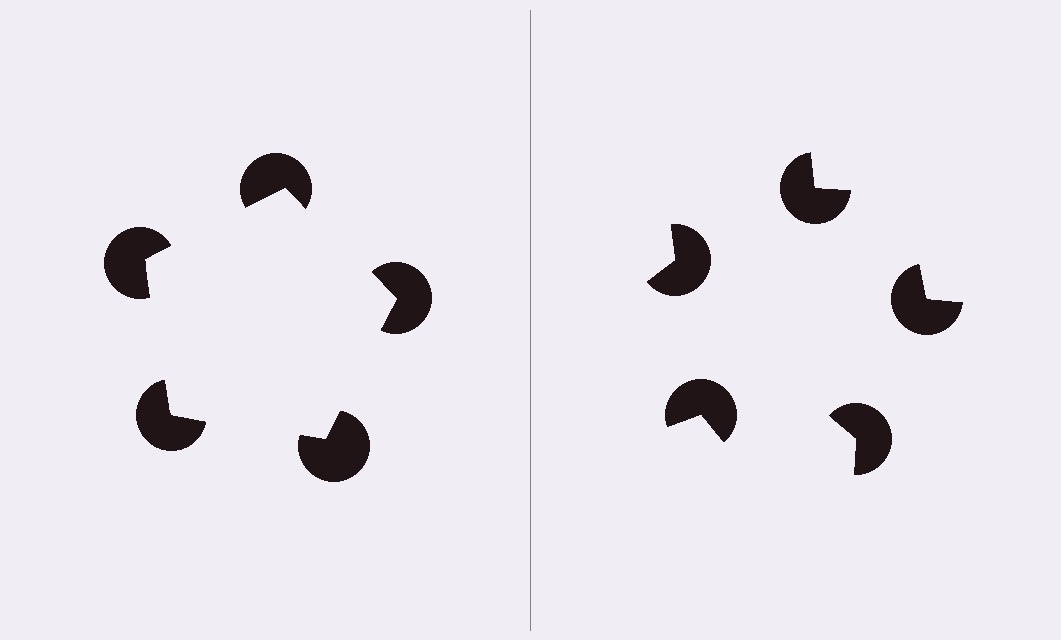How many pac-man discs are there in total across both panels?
10 — 5 on each side.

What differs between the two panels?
The pac-man discs are positioned identically on both sides; only the wedge orientations differ. On the left they align to a pentagon; on the right they are misaligned.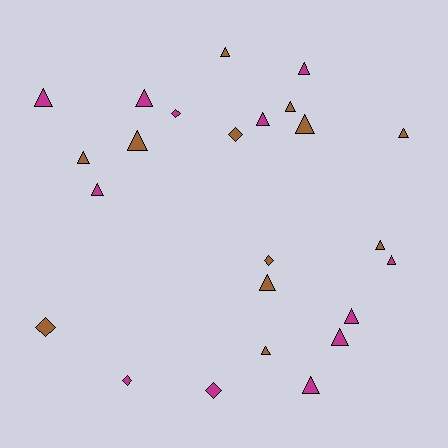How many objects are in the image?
There are 24 objects.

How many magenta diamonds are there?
There are 3 magenta diamonds.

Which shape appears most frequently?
Triangle, with 18 objects.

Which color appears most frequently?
Brown, with 12 objects.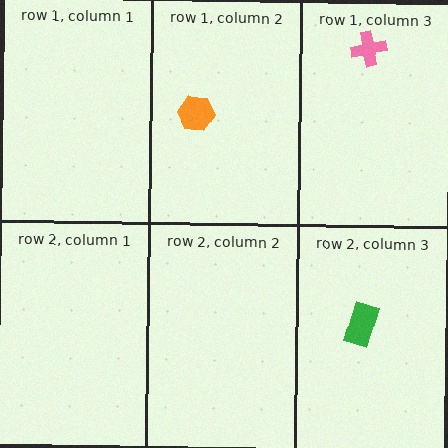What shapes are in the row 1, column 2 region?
The orange hexagon.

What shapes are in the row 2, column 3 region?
The green rectangle.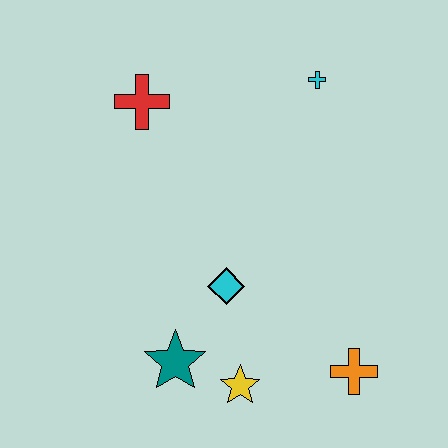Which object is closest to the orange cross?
The yellow star is closest to the orange cross.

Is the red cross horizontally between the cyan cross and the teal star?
No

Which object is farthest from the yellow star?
The cyan cross is farthest from the yellow star.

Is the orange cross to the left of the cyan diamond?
No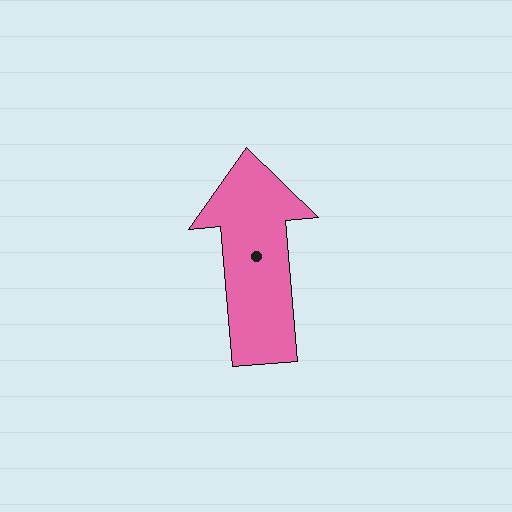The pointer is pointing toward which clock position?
Roughly 12 o'clock.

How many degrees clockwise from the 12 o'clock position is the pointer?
Approximately 355 degrees.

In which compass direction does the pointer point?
North.